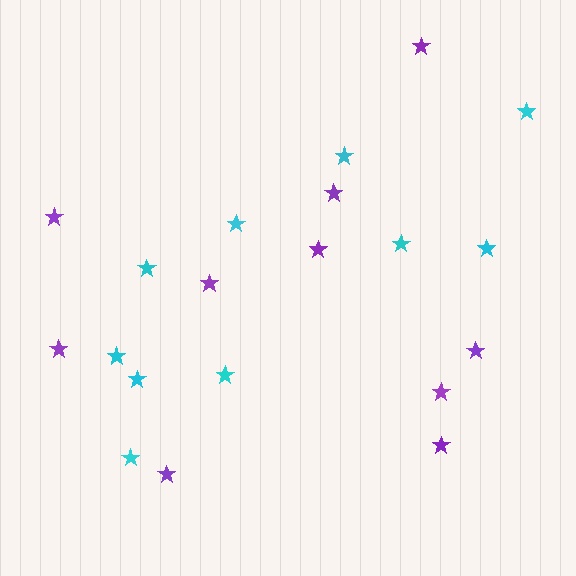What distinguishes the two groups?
There are 2 groups: one group of cyan stars (10) and one group of purple stars (10).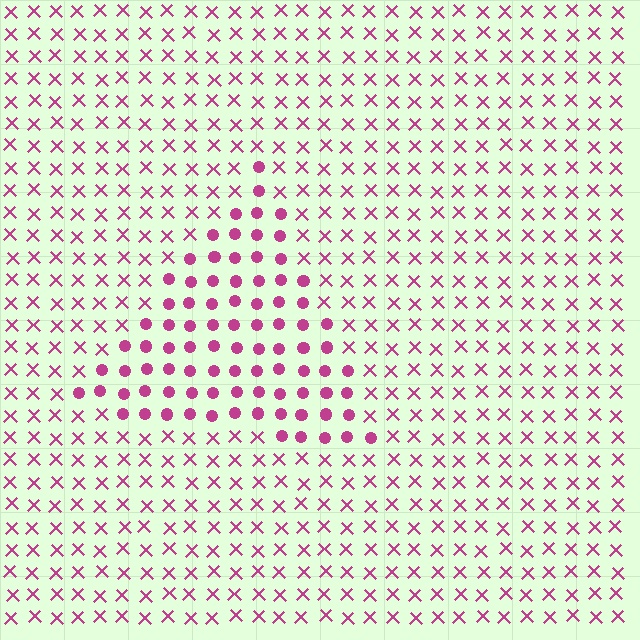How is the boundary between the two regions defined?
The boundary is defined by a change in element shape: circles inside vs. X marks outside. All elements share the same color and spacing.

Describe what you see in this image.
The image is filled with small magenta elements arranged in a uniform grid. A triangle-shaped region contains circles, while the surrounding area contains X marks. The boundary is defined purely by the change in element shape.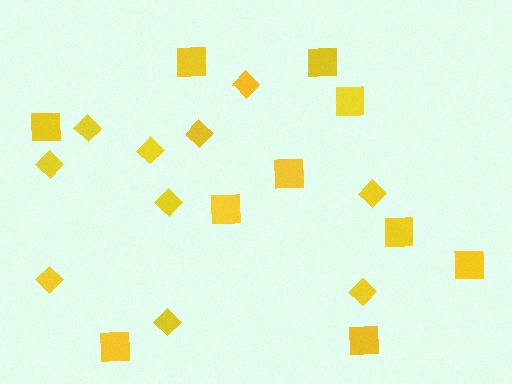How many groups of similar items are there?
There are 2 groups: one group of squares (10) and one group of diamonds (10).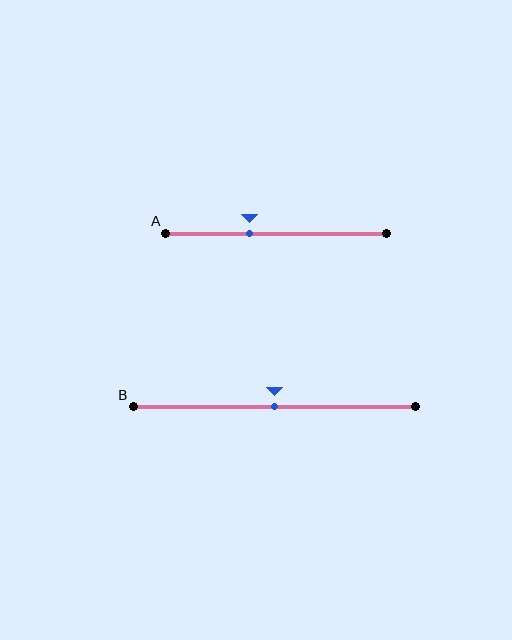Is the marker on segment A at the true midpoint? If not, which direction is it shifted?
No, the marker on segment A is shifted to the left by about 12% of the segment length.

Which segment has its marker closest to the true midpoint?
Segment B has its marker closest to the true midpoint.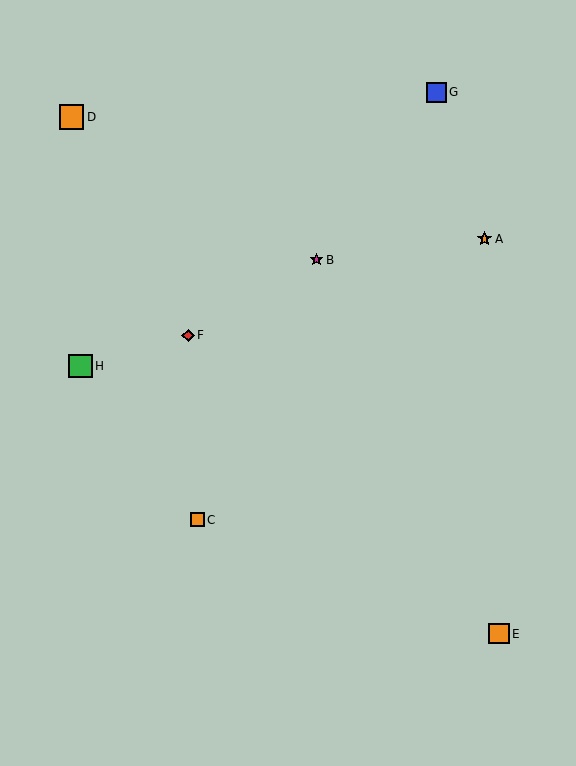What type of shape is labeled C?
Shape C is an orange square.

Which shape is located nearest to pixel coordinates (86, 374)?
The green square (labeled H) at (80, 366) is nearest to that location.